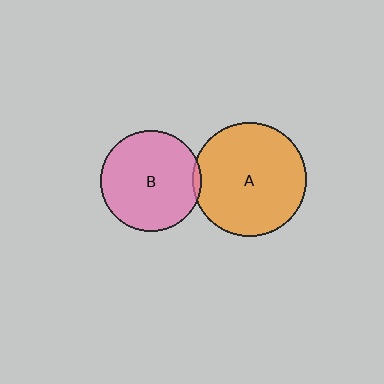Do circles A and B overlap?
Yes.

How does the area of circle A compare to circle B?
Approximately 1.3 times.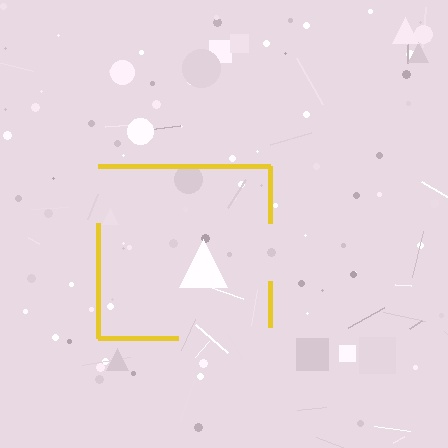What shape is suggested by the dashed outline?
The dashed outline suggests a square.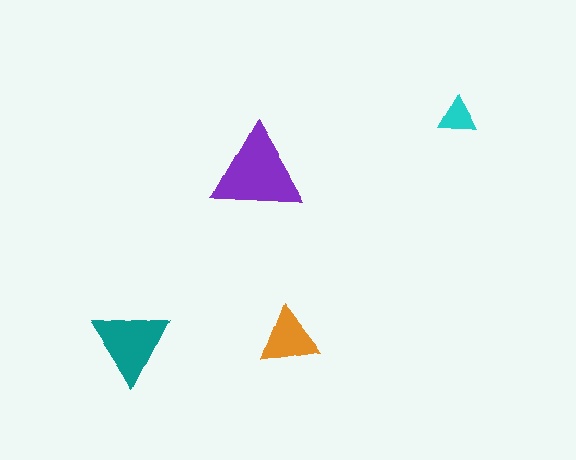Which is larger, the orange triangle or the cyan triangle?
The orange one.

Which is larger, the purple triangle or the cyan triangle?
The purple one.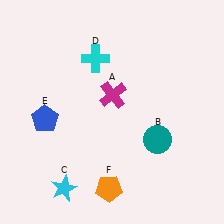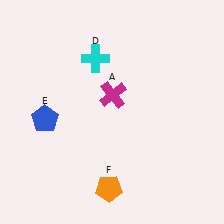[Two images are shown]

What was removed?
The teal circle (B), the cyan star (C) were removed in Image 2.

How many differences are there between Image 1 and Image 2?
There are 2 differences between the two images.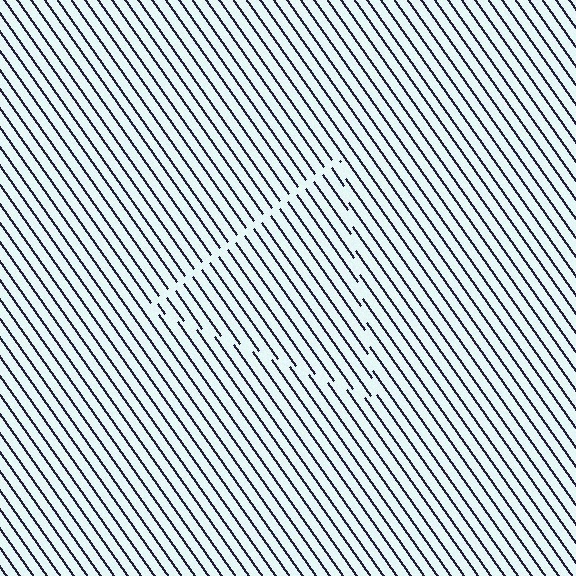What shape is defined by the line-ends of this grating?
An illusory triangle. The interior of the shape contains the same grating, shifted by half a period — the contour is defined by the phase discontinuity where line-ends from the inner and outer gratings abut.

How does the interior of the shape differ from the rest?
The interior of the shape contains the same grating, shifted by half a period — the contour is defined by the phase discontinuity where line-ends from the inner and outer gratings abut.